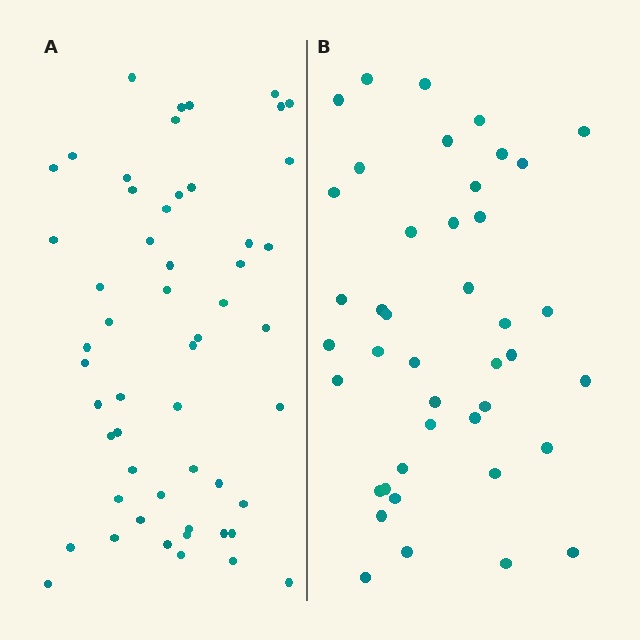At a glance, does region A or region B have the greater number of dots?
Region A (the left region) has more dots.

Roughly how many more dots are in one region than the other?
Region A has roughly 12 or so more dots than region B.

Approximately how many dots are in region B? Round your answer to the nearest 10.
About 40 dots. (The exact count is 42, which rounds to 40.)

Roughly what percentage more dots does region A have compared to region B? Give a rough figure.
About 30% more.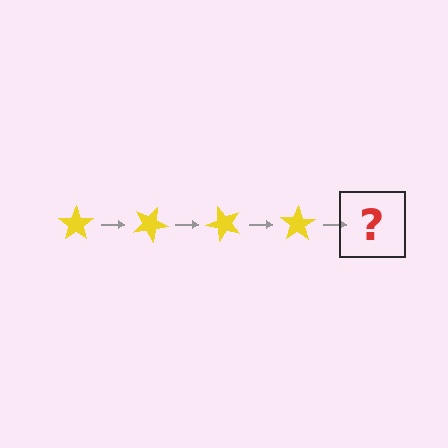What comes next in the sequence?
The next element should be a yellow star rotated 100 degrees.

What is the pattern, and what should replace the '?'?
The pattern is that the star rotates 25 degrees each step. The '?' should be a yellow star rotated 100 degrees.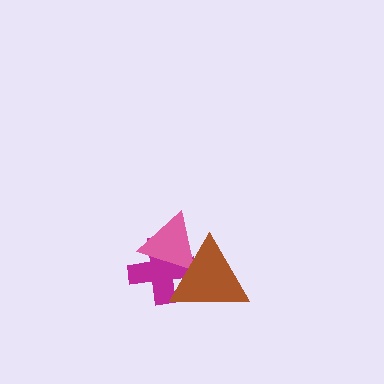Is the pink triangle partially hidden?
Yes, it is partially covered by another shape.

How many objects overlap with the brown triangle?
2 objects overlap with the brown triangle.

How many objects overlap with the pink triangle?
2 objects overlap with the pink triangle.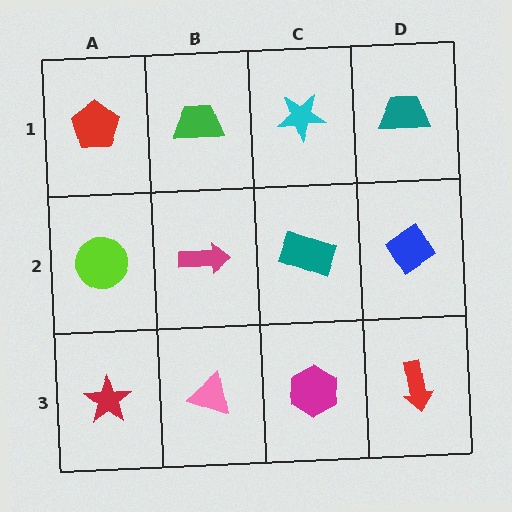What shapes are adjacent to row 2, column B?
A green trapezoid (row 1, column B), a pink triangle (row 3, column B), a lime circle (row 2, column A), a teal rectangle (row 2, column C).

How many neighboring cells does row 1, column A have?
2.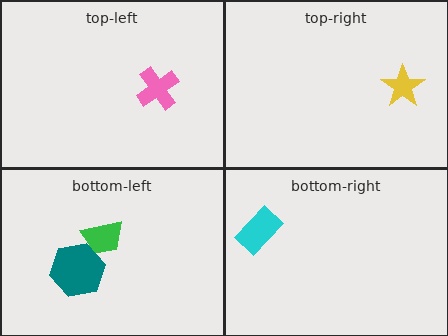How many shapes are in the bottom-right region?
1.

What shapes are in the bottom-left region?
The green trapezoid, the teal hexagon.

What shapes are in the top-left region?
The pink cross.